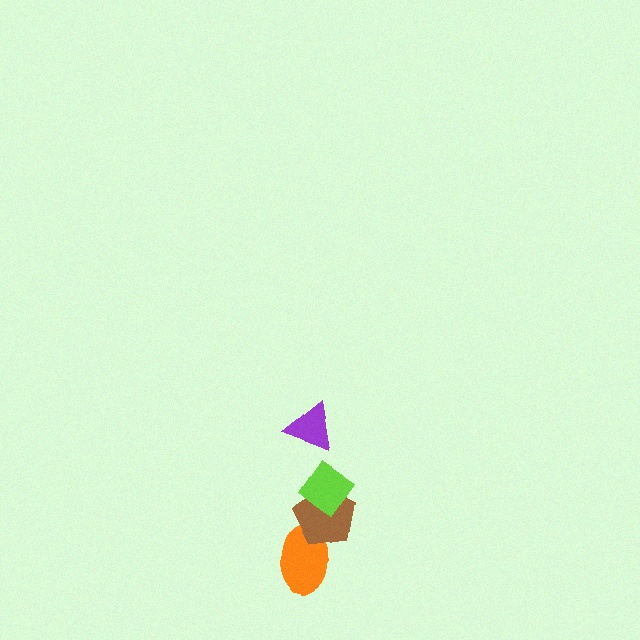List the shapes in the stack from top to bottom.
From top to bottom: the purple triangle, the lime diamond, the brown pentagon, the orange ellipse.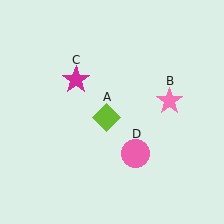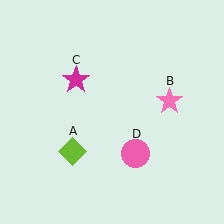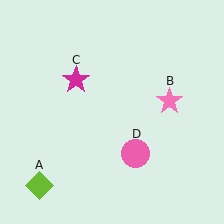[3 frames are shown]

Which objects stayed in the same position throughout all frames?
Pink star (object B) and magenta star (object C) and pink circle (object D) remained stationary.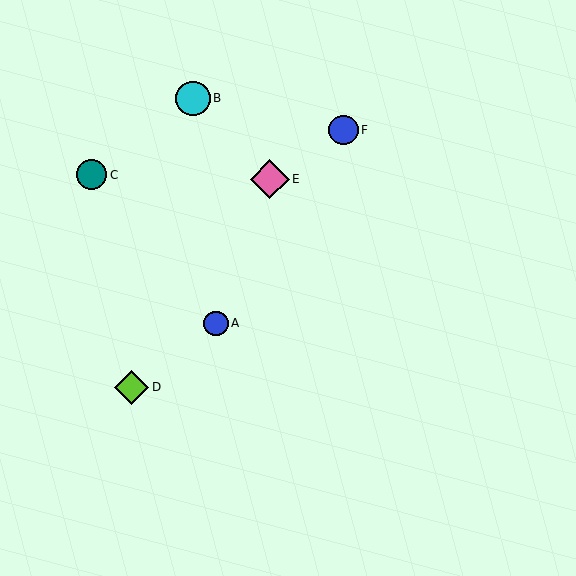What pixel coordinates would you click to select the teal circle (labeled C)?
Click at (91, 175) to select the teal circle C.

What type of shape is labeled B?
Shape B is a cyan circle.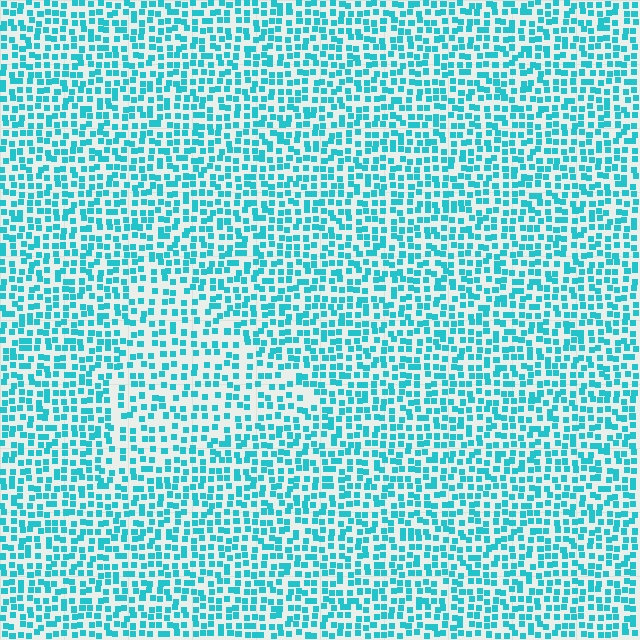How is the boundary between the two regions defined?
The boundary is defined by a change in element density (approximately 1.5x ratio). All elements are the same color, size, and shape.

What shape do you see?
I see a triangle.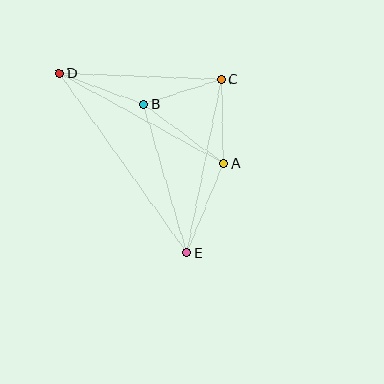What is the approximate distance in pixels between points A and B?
The distance between A and B is approximately 99 pixels.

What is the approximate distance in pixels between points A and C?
The distance between A and C is approximately 84 pixels.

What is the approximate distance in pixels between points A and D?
The distance between A and D is approximately 187 pixels.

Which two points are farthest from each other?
Points D and E are farthest from each other.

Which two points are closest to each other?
Points B and C are closest to each other.